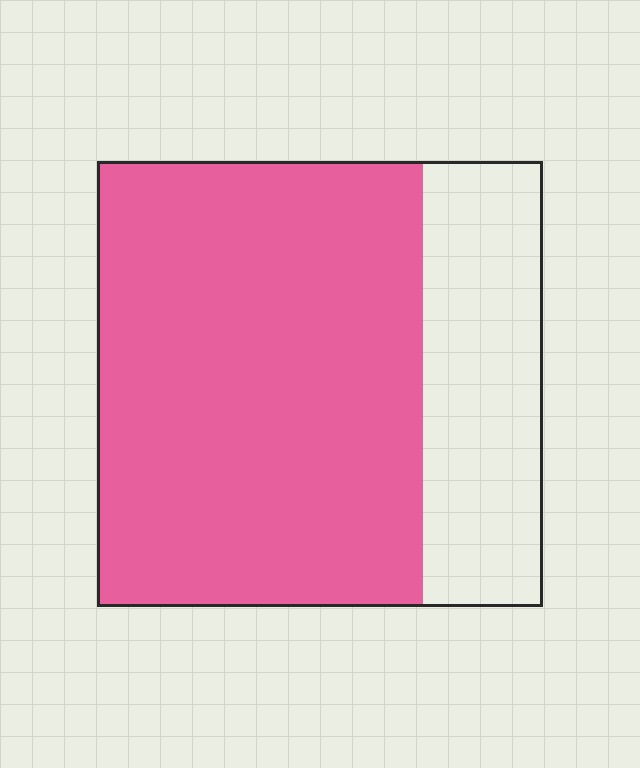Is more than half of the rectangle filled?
Yes.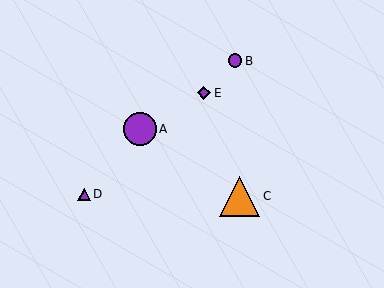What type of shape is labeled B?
Shape B is a purple circle.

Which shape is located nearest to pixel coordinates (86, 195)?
The purple triangle (labeled D) at (84, 194) is nearest to that location.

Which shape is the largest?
The orange triangle (labeled C) is the largest.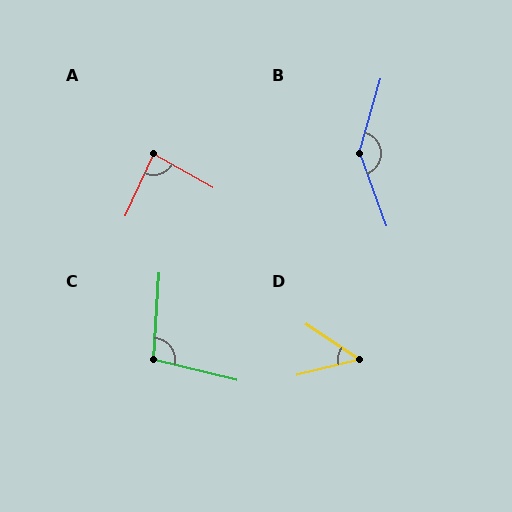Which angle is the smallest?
D, at approximately 47 degrees.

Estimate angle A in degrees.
Approximately 85 degrees.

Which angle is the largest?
B, at approximately 144 degrees.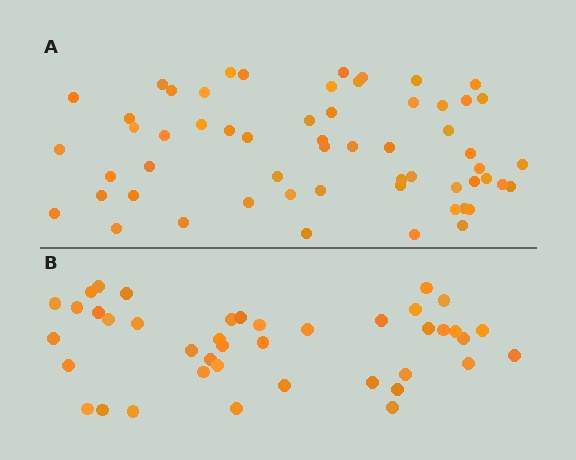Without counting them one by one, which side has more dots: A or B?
Region A (the top region) has more dots.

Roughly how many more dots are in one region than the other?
Region A has approximately 15 more dots than region B.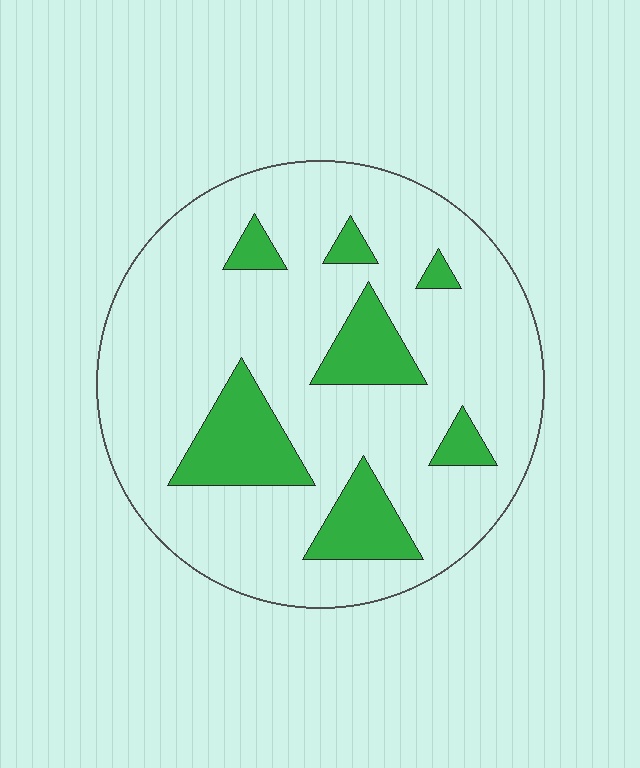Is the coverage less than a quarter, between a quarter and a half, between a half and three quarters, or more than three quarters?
Less than a quarter.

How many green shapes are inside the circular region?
7.